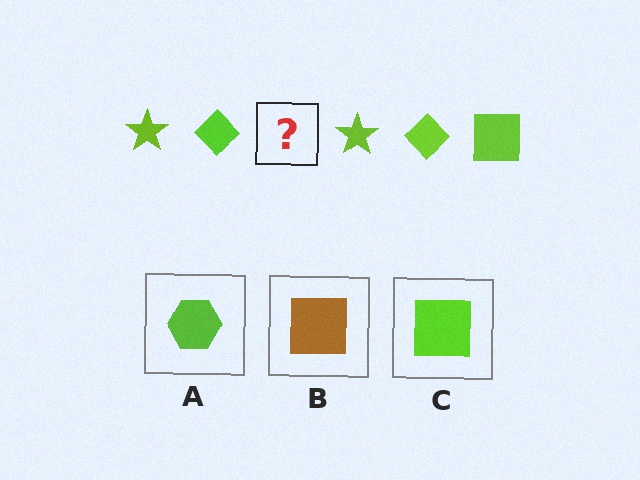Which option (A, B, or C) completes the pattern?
C.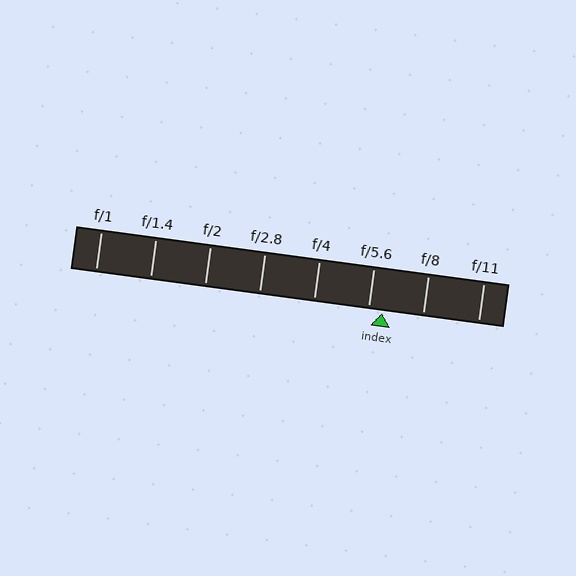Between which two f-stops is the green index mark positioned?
The index mark is between f/5.6 and f/8.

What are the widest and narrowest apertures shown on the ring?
The widest aperture shown is f/1 and the narrowest is f/11.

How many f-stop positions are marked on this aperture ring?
There are 8 f-stop positions marked.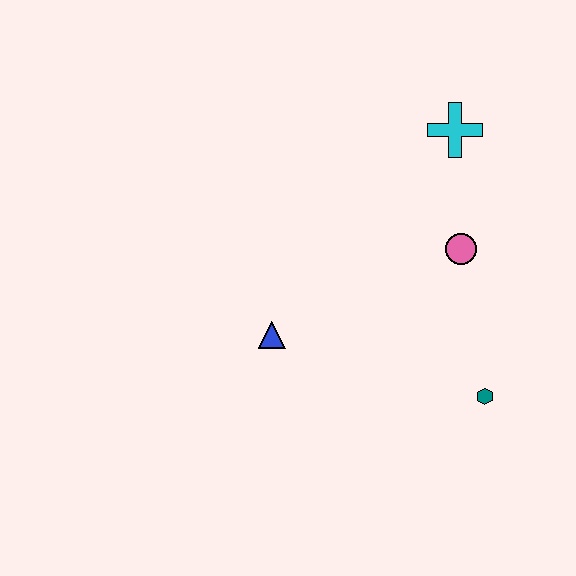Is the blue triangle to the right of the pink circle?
No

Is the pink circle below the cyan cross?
Yes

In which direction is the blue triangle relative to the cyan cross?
The blue triangle is below the cyan cross.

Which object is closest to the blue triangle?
The pink circle is closest to the blue triangle.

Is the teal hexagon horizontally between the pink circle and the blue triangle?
No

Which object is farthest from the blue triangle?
The cyan cross is farthest from the blue triangle.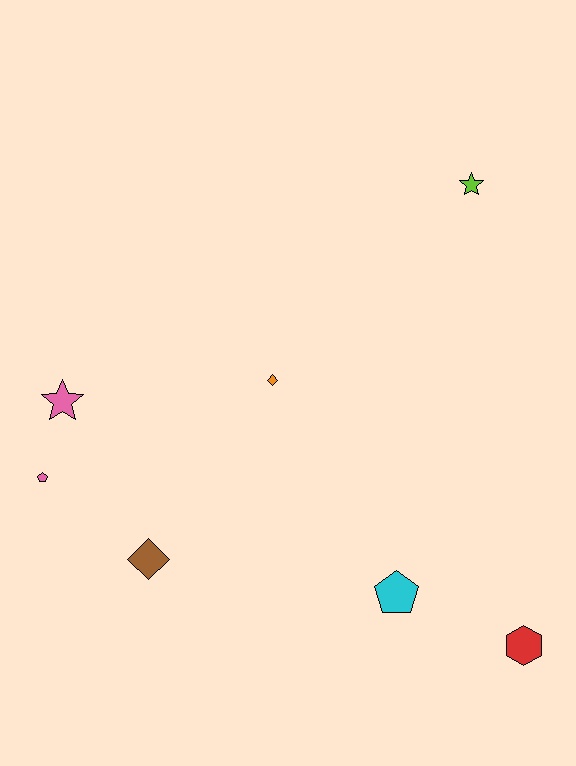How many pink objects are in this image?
There are 2 pink objects.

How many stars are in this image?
There are 2 stars.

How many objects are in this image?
There are 7 objects.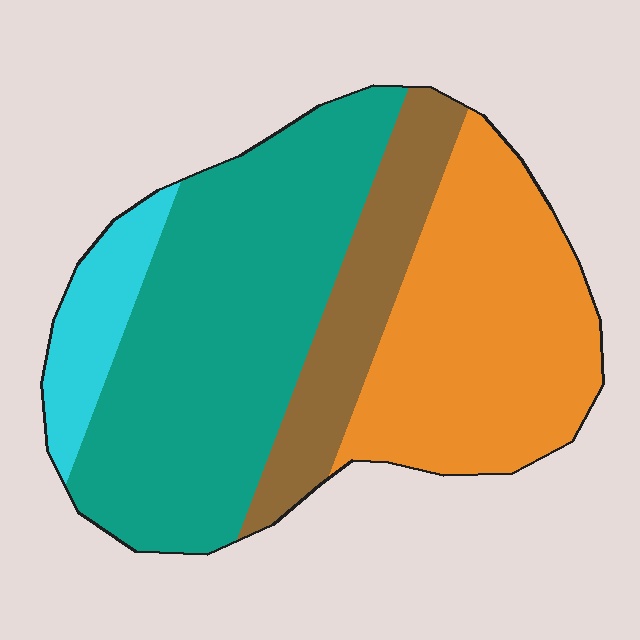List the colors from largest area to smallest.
From largest to smallest: teal, orange, brown, cyan.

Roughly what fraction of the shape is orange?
Orange covers 32% of the shape.